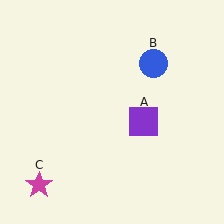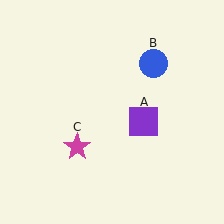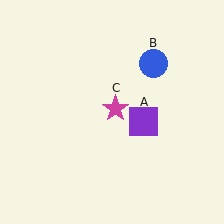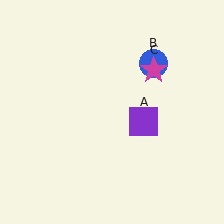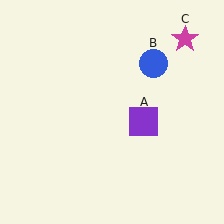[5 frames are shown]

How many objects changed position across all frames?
1 object changed position: magenta star (object C).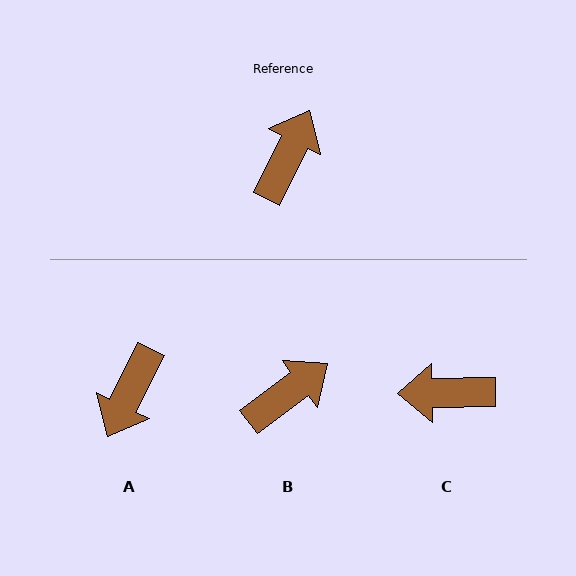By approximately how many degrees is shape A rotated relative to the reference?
Approximately 180 degrees counter-clockwise.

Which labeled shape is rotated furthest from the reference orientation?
A, about 180 degrees away.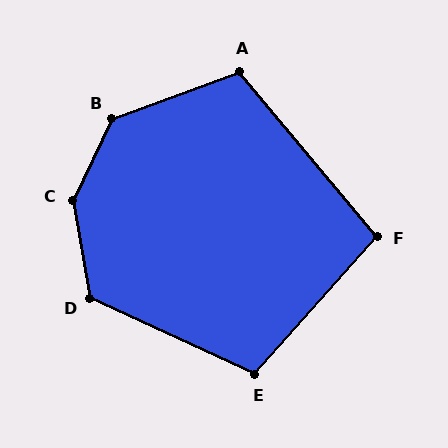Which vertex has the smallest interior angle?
F, at approximately 99 degrees.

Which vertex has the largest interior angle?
C, at approximately 144 degrees.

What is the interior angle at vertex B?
Approximately 137 degrees (obtuse).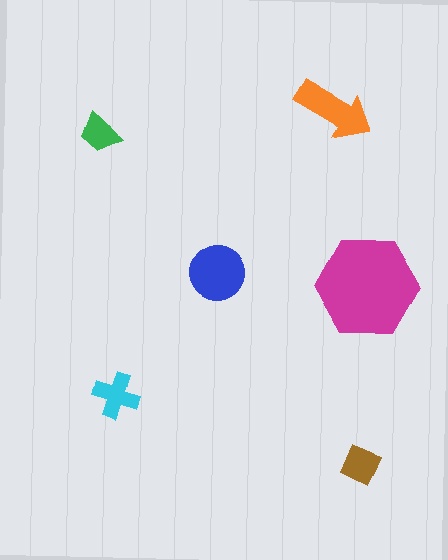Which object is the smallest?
The green trapezoid.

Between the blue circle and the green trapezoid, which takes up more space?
The blue circle.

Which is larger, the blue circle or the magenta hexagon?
The magenta hexagon.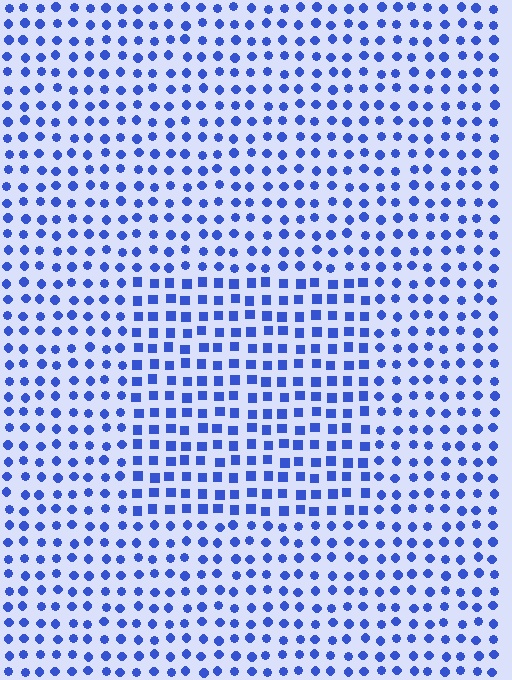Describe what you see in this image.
The image is filled with small blue elements arranged in a uniform grid. A rectangle-shaped region contains squares, while the surrounding area contains circles. The boundary is defined purely by the change in element shape.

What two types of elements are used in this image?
The image uses squares inside the rectangle region and circles outside it.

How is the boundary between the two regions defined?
The boundary is defined by a change in element shape: squares inside vs. circles outside. All elements share the same color and spacing.